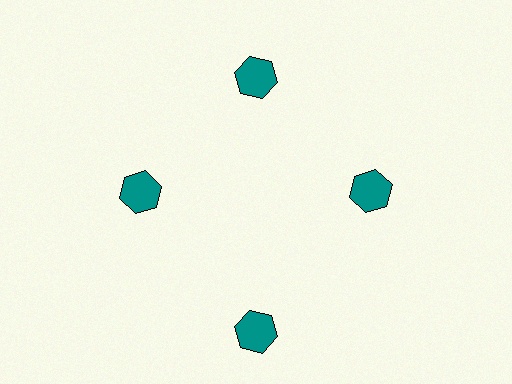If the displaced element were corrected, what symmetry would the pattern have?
It would have 4-fold rotational symmetry — the pattern would map onto itself every 90 degrees.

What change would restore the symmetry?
The symmetry would be restored by moving it inward, back onto the ring so that all 4 hexagons sit at equal angles and equal distance from the center.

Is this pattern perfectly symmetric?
No. The 4 teal hexagons are arranged in a ring, but one element near the 6 o'clock position is pushed outward from the center, breaking the 4-fold rotational symmetry.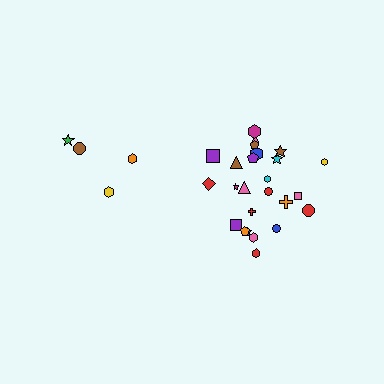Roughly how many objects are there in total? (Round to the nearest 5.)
Roughly 30 objects in total.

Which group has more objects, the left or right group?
The right group.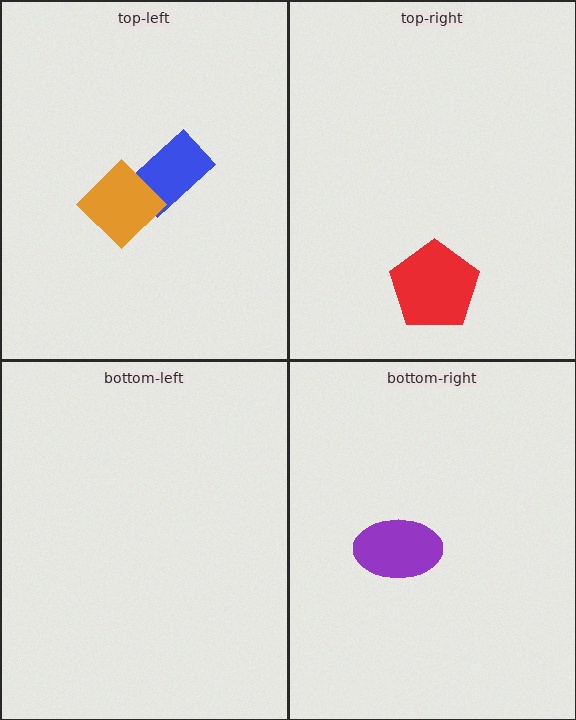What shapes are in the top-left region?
The blue rectangle, the orange diamond.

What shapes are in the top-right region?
The red pentagon.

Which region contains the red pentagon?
The top-right region.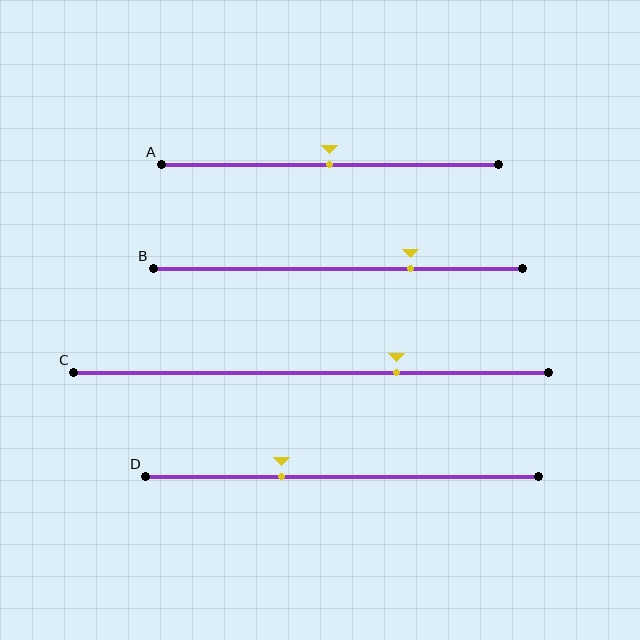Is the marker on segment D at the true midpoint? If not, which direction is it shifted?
No, the marker on segment D is shifted to the left by about 15% of the segment length.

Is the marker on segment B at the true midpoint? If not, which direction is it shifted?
No, the marker on segment B is shifted to the right by about 20% of the segment length.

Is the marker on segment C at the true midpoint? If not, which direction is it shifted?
No, the marker on segment C is shifted to the right by about 18% of the segment length.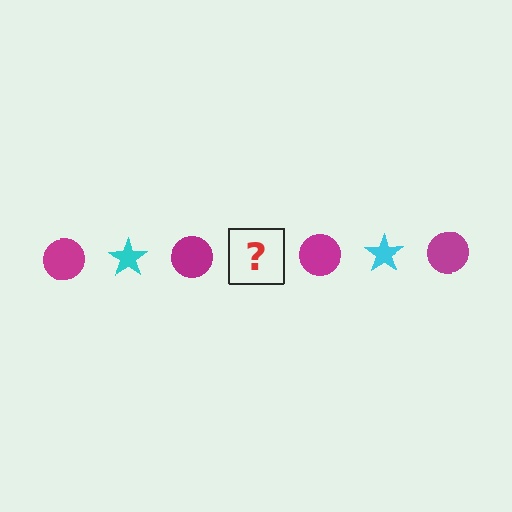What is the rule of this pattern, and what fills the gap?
The rule is that the pattern alternates between magenta circle and cyan star. The gap should be filled with a cyan star.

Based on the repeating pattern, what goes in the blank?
The blank should be a cyan star.